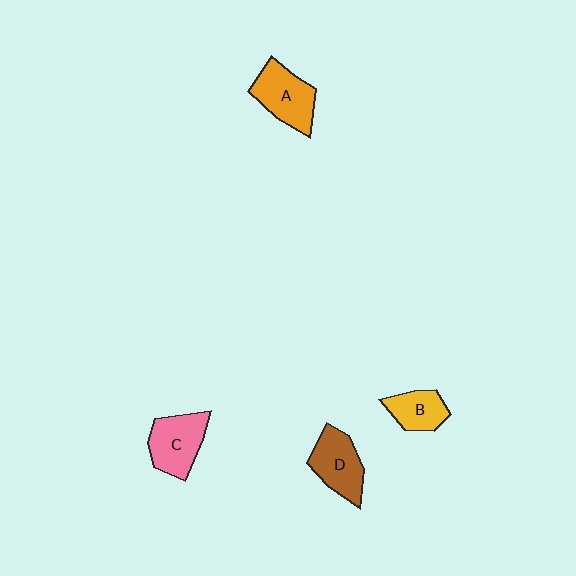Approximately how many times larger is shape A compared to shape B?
Approximately 1.4 times.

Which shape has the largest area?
Shape A (orange).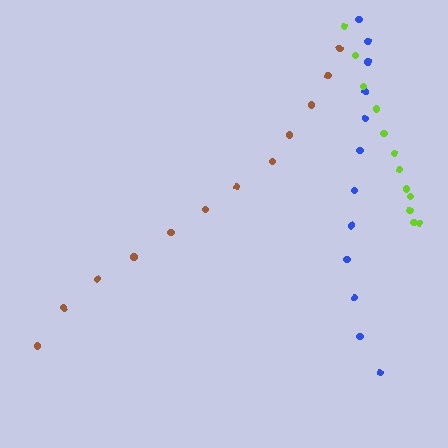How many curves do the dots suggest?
There are 3 distinct paths.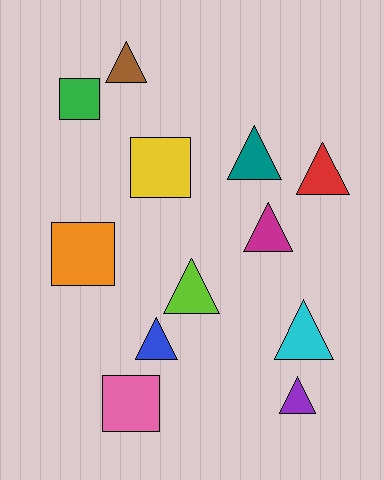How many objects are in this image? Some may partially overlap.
There are 12 objects.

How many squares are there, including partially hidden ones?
There are 4 squares.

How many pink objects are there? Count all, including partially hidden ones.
There is 1 pink object.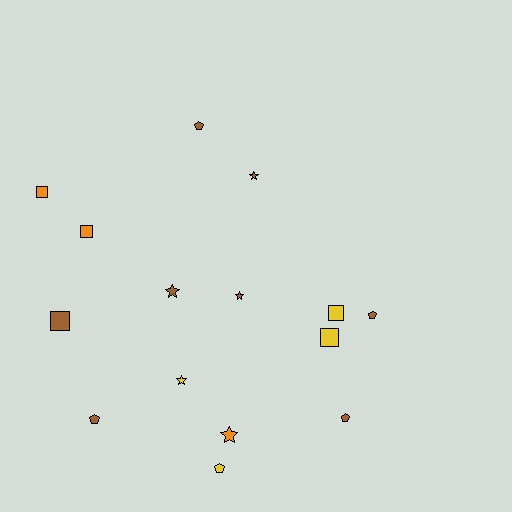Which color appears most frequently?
Brown, with 8 objects.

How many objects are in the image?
There are 15 objects.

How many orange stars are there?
There is 1 orange star.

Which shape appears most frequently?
Star, with 5 objects.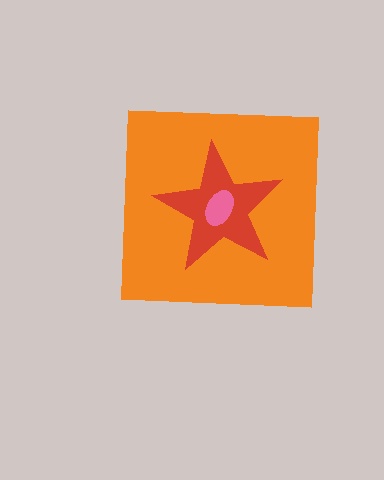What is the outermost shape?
The orange square.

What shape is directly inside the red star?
The pink ellipse.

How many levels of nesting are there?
3.